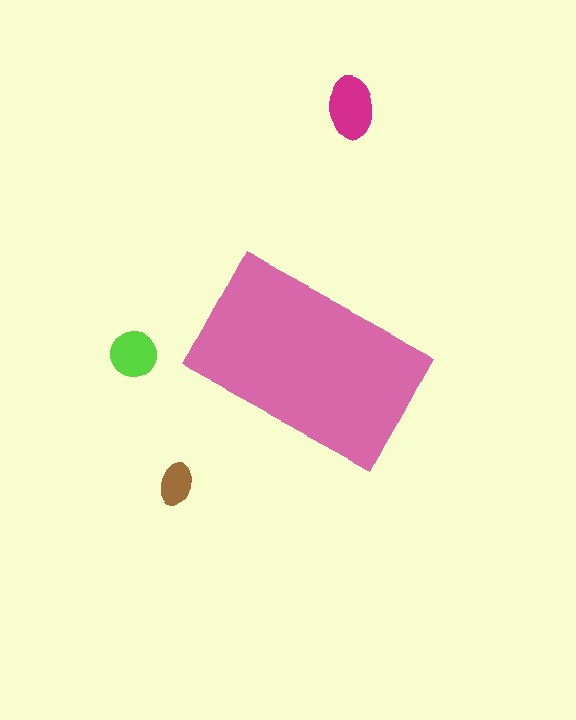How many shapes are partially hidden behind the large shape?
0 shapes are partially hidden.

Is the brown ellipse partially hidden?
No, the brown ellipse is fully visible.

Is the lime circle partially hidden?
No, the lime circle is fully visible.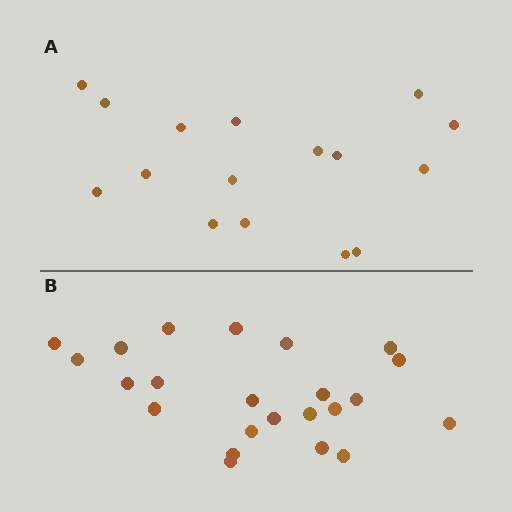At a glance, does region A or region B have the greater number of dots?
Region B (the bottom region) has more dots.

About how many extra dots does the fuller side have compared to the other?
Region B has roughly 8 or so more dots than region A.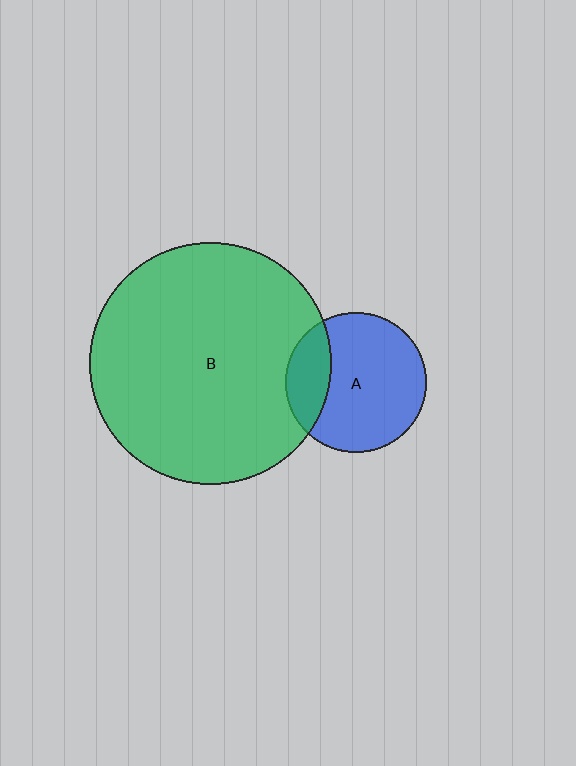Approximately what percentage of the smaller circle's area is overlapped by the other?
Approximately 25%.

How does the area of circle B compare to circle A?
Approximately 3.0 times.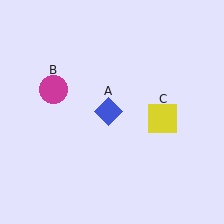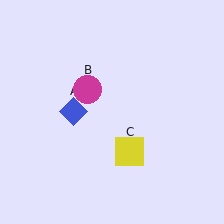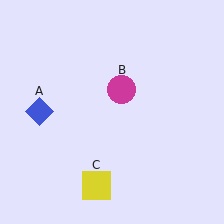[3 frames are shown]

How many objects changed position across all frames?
3 objects changed position: blue diamond (object A), magenta circle (object B), yellow square (object C).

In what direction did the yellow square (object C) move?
The yellow square (object C) moved down and to the left.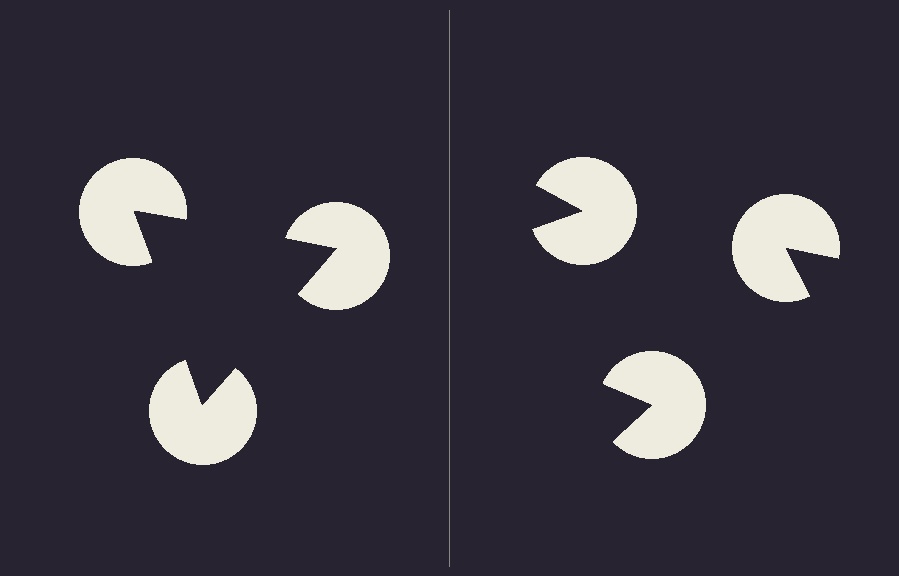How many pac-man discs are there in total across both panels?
6 — 3 on each side.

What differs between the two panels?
The pac-man discs are positioned identically on both sides; only the wedge orientations differ. On the left they align to a triangle; on the right they are misaligned.